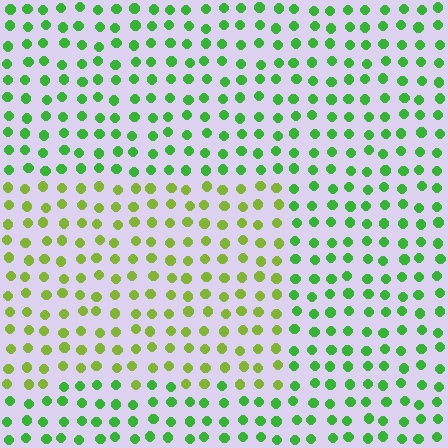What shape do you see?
I see a rectangle.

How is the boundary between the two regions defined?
The boundary is defined purely by a slight shift in hue (about 36 degrees). Spacing, size, and orientation are identical on both sides.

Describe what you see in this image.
The image is filled with small green elements in a uniform arrangement. A rectangle-shaped region is visible where the elements are tinted to a slightly different hue, forming a subtle color boundary.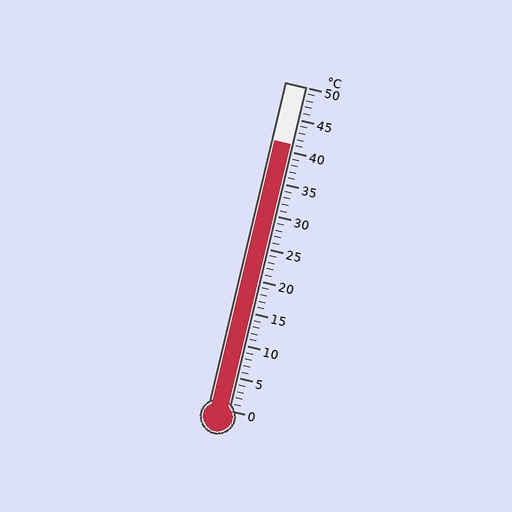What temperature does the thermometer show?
The thermometer shows approximately 41°C.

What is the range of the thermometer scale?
The thermometer scale ranges from 0°C to 50°C.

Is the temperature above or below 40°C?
The temperature is above 40°C.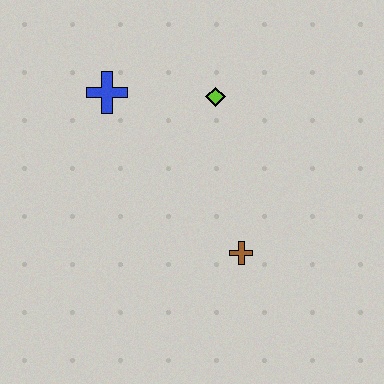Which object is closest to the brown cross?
The lime diamond is closest to the brown cross.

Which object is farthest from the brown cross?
The blue cross is farthest from the brown cross.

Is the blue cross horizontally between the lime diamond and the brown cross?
No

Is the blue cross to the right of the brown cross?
No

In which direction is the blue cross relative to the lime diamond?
The blue cross is to the left of the lime diamond.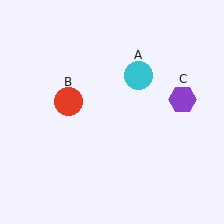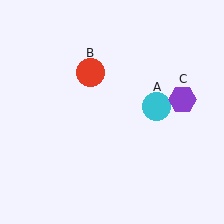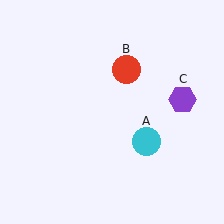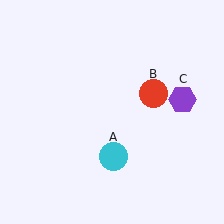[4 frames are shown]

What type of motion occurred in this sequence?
The cyan circle (object A), red circle (object B) rotated clockwise around the center of the scene.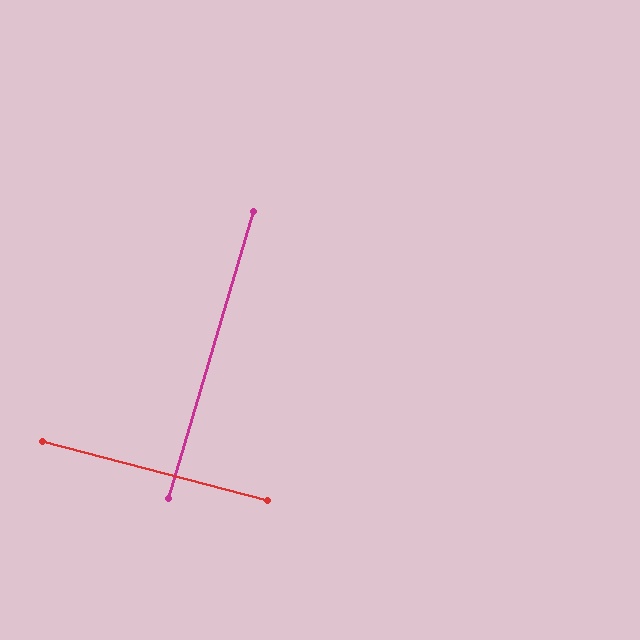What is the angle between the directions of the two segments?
Approximately 88 degrees.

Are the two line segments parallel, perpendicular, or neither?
Perpendicular — they meet at approximately 88°.